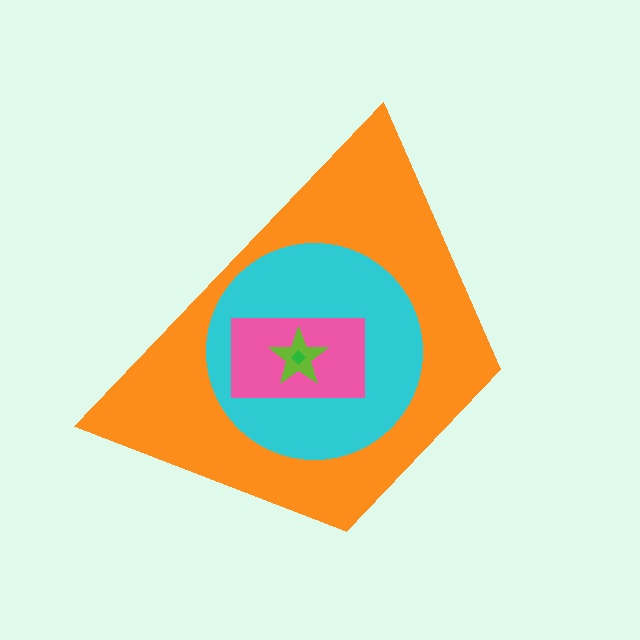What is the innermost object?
The green diamond.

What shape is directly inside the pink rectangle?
The lime star.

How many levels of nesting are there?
5.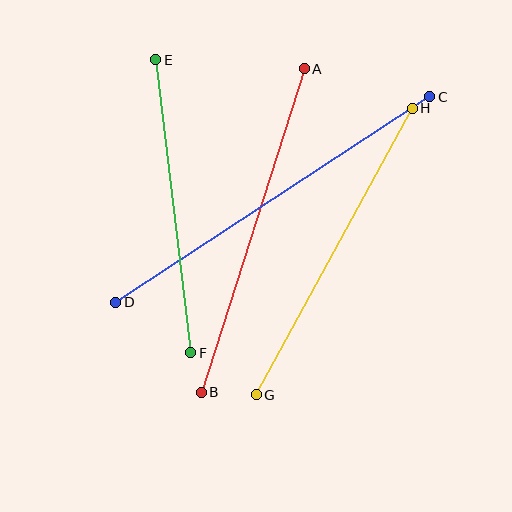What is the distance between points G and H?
The distance is approximately 326 pixels.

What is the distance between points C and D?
The distance is approximately 375 pixels.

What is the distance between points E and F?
The distance is approximately 295 pixels.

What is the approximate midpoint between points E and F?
The midpoint is at approximately (173, 206) pixels.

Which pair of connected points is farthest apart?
Points C and D are farthest apart.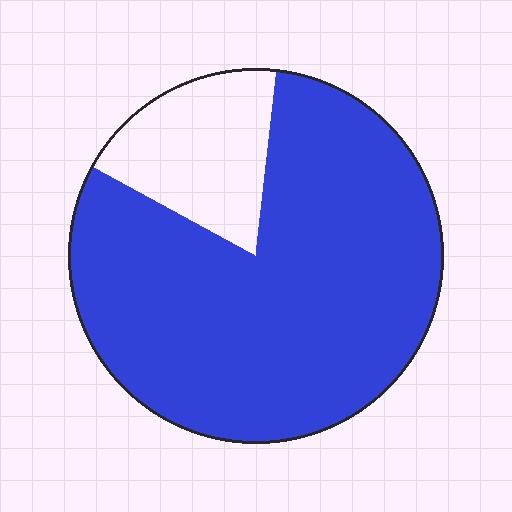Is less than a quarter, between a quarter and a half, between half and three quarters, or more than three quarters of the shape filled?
More than three quarters.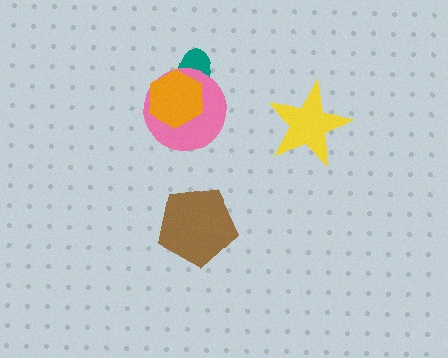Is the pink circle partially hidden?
Yes, it is partially covered by another shape.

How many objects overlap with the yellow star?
0 objects overlap with the yellow star.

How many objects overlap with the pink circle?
2 objects overlap with the pink circle.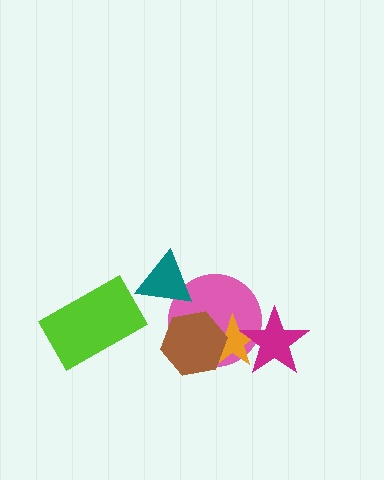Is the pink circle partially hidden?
Yes, it is partially covered by another shape.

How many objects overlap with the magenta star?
2 objects overlap with the magenta star.